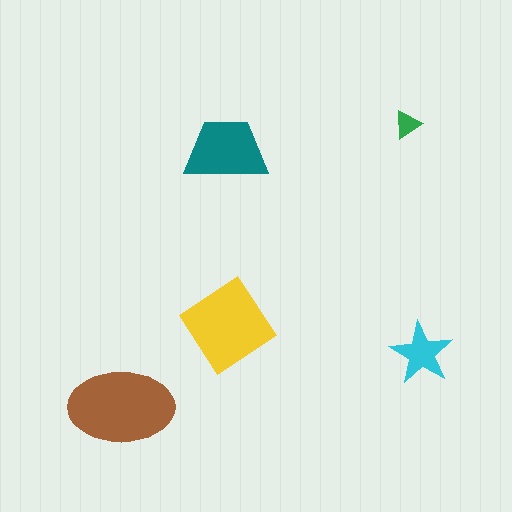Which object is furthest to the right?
The cyan star is rightmost.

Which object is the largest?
The brown ellipse.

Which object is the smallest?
The green triangle.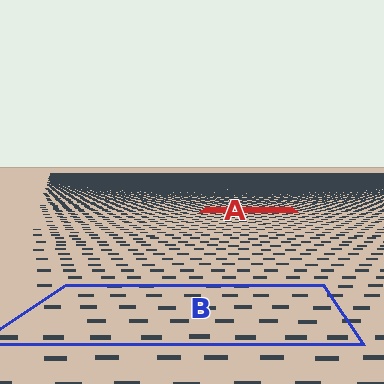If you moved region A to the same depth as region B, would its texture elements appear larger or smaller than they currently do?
They would appear larger. At a closer depth, the same texture elements are projected at a bigger on-screen size.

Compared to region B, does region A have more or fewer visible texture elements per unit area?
Region A has more texture elements per unit area — they are packed more densely because it is farther away.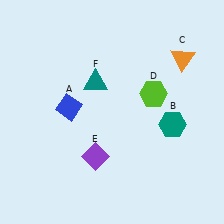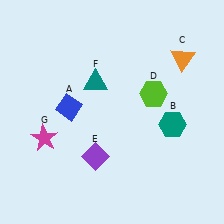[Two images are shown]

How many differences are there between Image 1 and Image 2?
There is 1 difference between the two images.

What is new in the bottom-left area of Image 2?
A magenta star (G) was added in the bottom-left area of Image 2.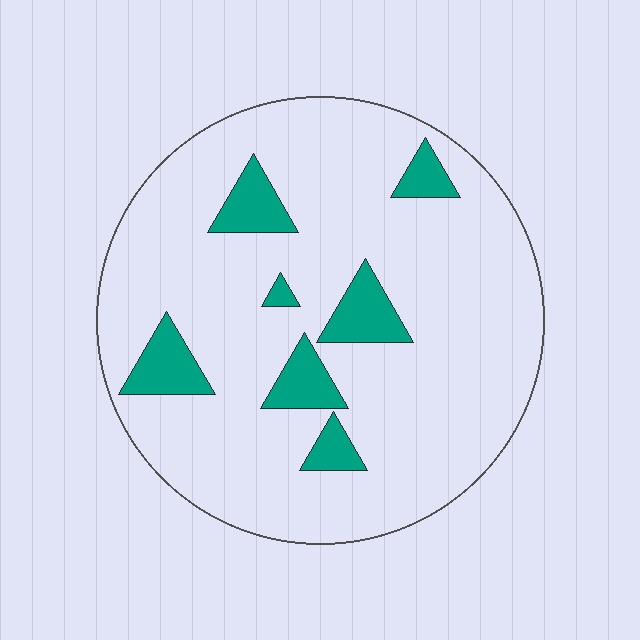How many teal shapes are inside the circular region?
7.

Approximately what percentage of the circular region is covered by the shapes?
Approximately 15%.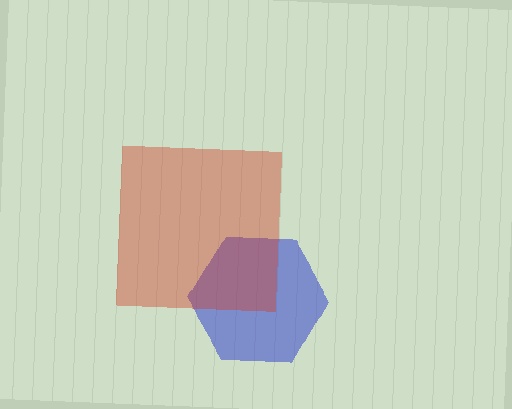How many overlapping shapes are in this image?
There are 2 overlapping shapes in the image.